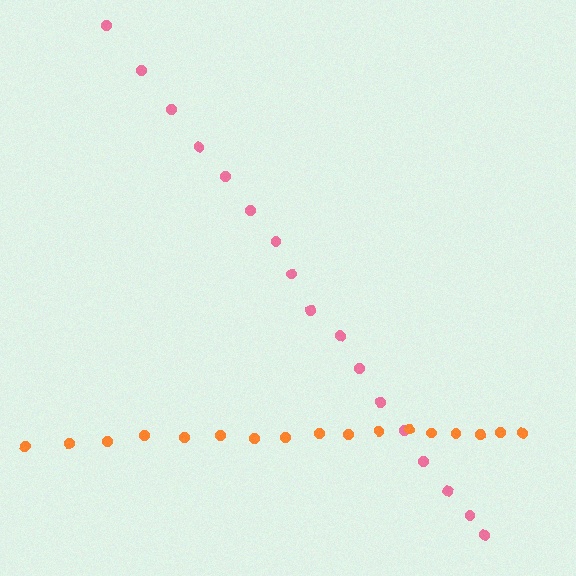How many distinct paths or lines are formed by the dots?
There are 2 distinct paths.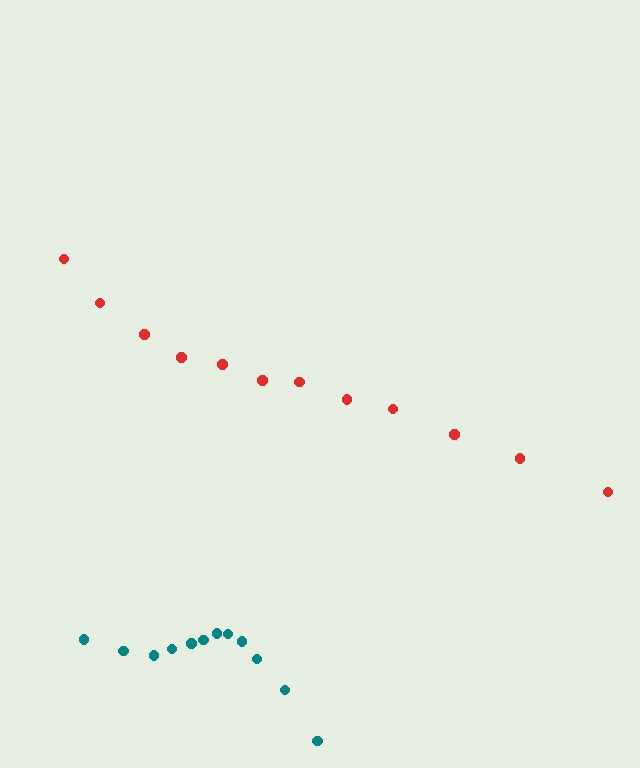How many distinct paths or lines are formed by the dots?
There are 2 distinct paths.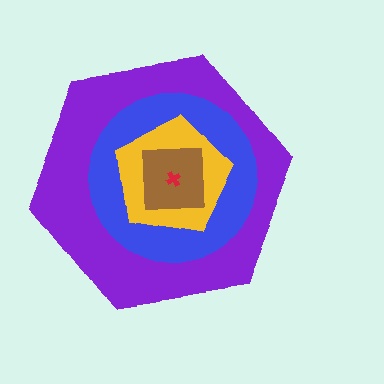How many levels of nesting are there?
5.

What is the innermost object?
The red cross.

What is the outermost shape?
The purple hexagon.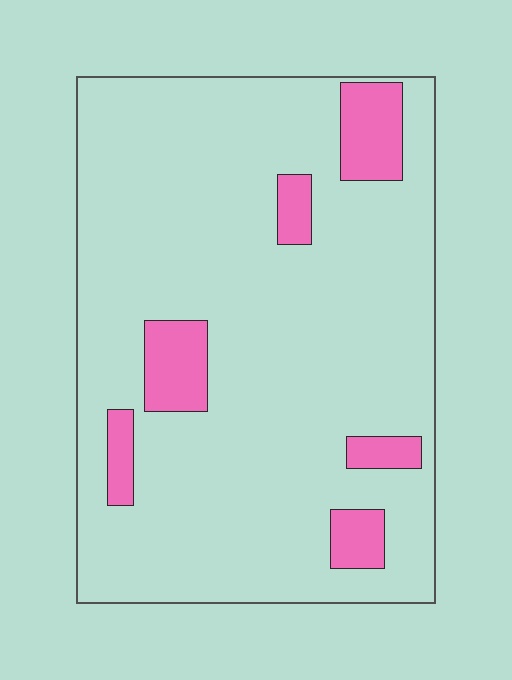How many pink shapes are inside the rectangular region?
6.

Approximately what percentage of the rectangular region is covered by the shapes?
Approximately 10%.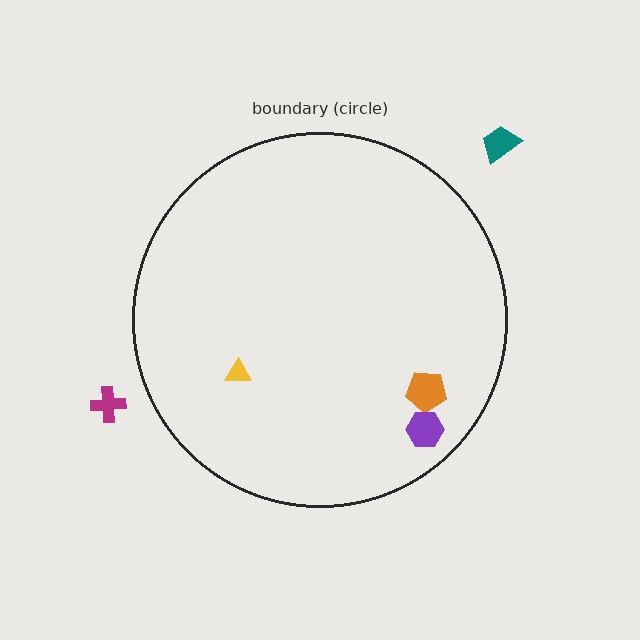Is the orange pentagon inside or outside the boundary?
Inside.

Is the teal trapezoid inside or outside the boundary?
Outside.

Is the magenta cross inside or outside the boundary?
Outside.